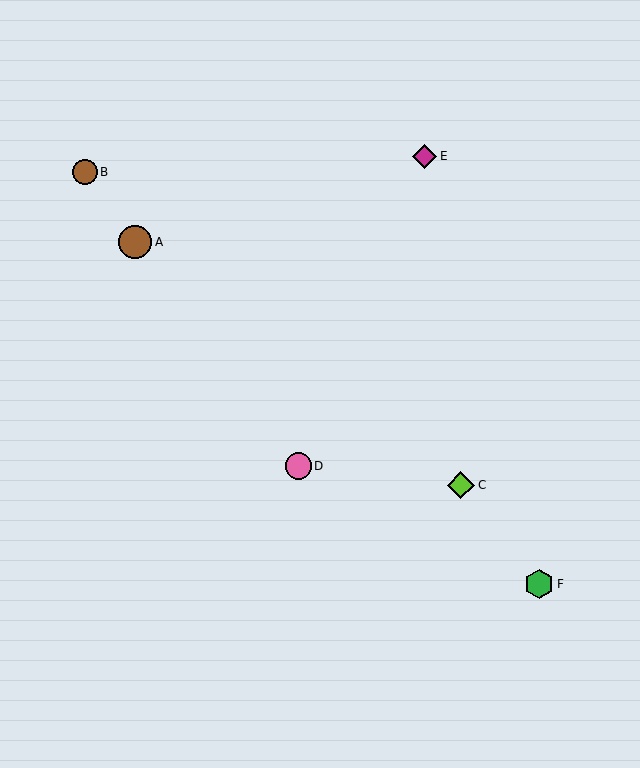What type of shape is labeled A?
Shape A is a brown circle.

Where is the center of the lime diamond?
The center of the lime diamond is at (461, 485).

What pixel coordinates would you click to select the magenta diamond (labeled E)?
Click at (425, 156) to select the magenta diamond E.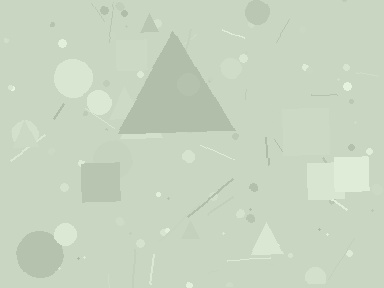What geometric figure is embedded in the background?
A triangle is embedded in the background.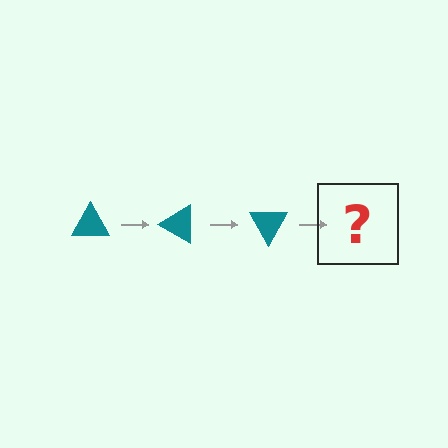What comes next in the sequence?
The next element should be a teal triangle rotated 90 degrees.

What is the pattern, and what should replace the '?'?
The pattern is that the triangle rotates 30 degrees each step. The '?' should be a teal triangle rotated 90 degrees.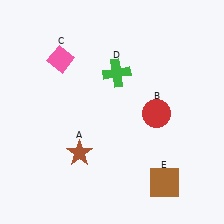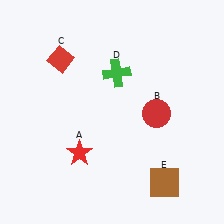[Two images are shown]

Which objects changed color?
A changed from brown to red. C changed from pink to red.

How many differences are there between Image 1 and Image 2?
There are 2 differences between the two images.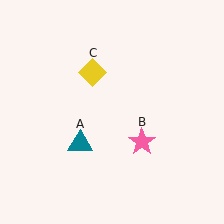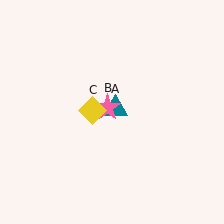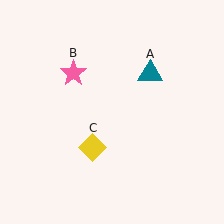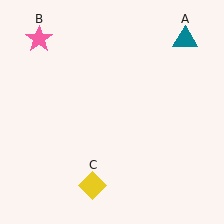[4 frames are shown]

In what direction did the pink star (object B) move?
The pink star (object B) moved up and to the left.